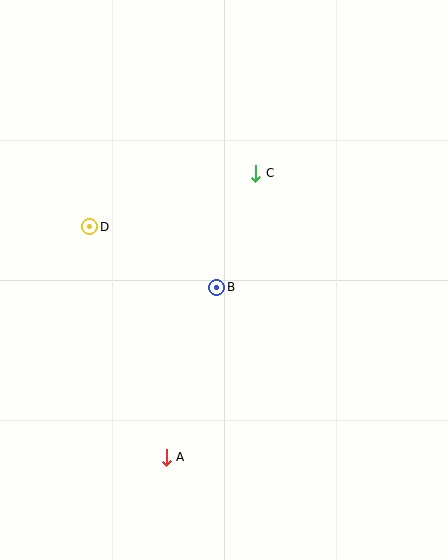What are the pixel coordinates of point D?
Point D is at (90, 227).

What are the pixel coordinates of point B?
Point B is at (217, 287).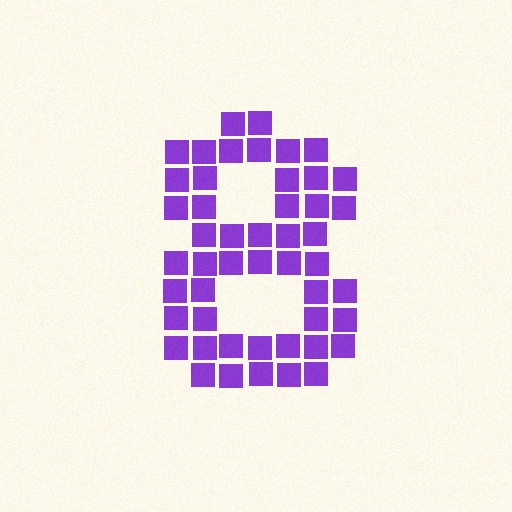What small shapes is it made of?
It is made of small squares.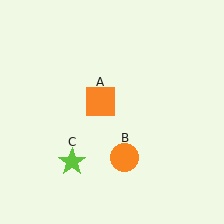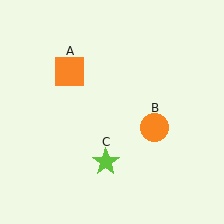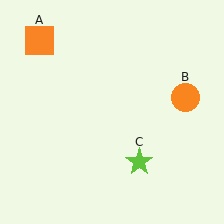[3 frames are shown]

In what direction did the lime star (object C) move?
The lime star (object C) moved right.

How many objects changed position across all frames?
3 objects changed position: orange square (object A), orange circle (object B), lime star (object C).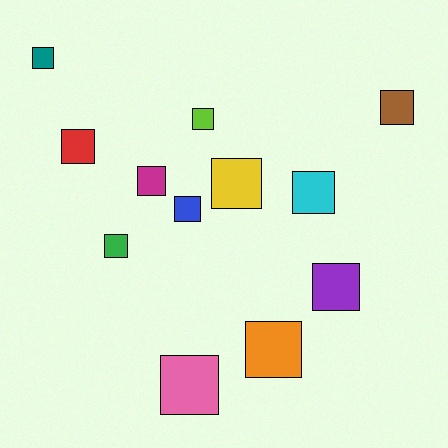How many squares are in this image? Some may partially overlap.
There are 12 squares.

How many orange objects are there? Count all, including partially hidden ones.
There is 1 orange object.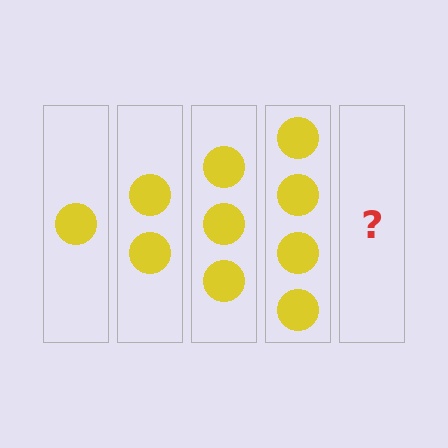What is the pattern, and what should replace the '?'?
The pattern is that each step adds one more circle. The '?' should be 5 circles.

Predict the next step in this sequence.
The next step is 5 circles.